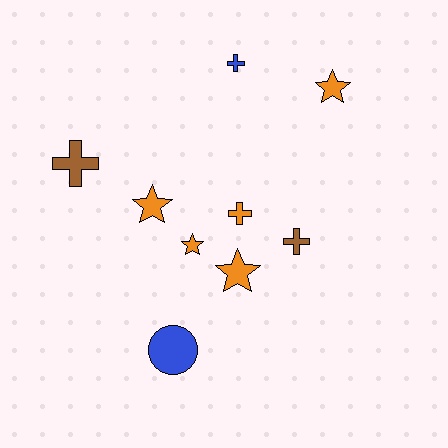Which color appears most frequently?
Orange, with 5 objects.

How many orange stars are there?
There are 4 orange stars.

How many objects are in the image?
There are 9 objects.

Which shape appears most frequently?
Cross, with 4 objects.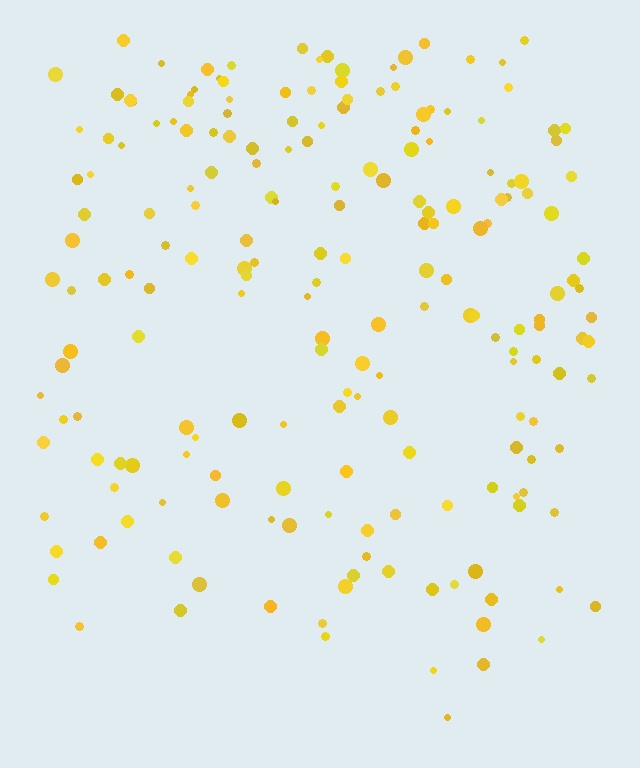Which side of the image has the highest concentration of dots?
The top.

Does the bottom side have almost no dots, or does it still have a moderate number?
Still a moderate number, just noticeably fewer than the top.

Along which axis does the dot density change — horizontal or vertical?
Vertical.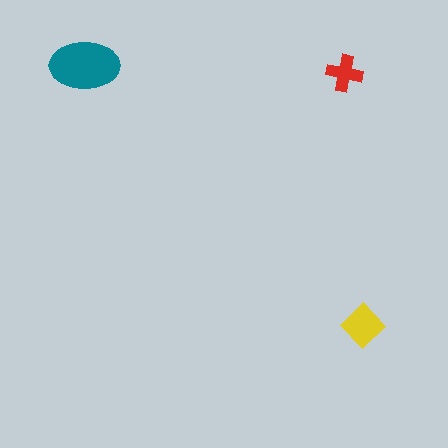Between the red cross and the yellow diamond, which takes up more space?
The yellow diamond.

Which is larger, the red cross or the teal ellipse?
The teal ellipse.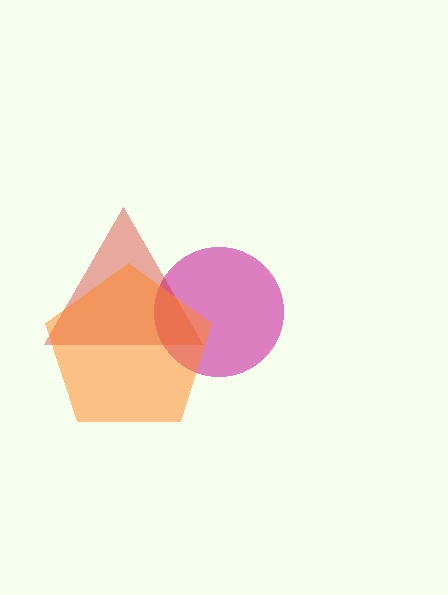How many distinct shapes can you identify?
There are 3 distinct shapes: a magenta circle, a red triangle, an orange pentagon.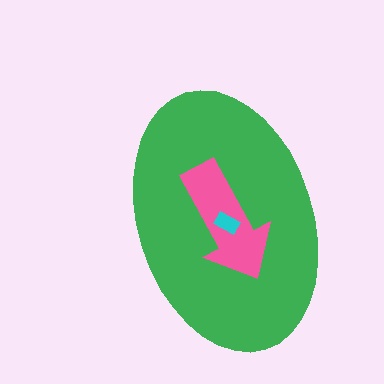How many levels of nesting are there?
3.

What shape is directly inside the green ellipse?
The pink arrow.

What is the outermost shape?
The green ellipse.